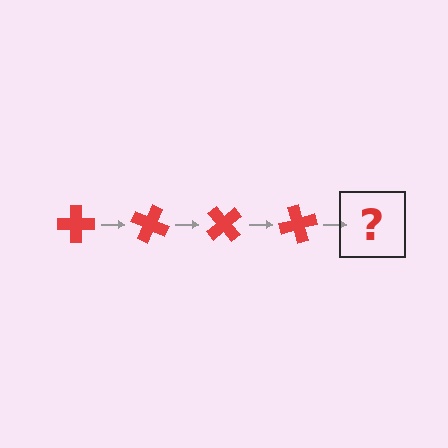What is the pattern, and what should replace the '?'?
The pattern is that the cross rotates 25 degrees each step. The '?' should be a red cross rotated 100 degrees.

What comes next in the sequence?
The next element should be a red cross rotated 100 degrees.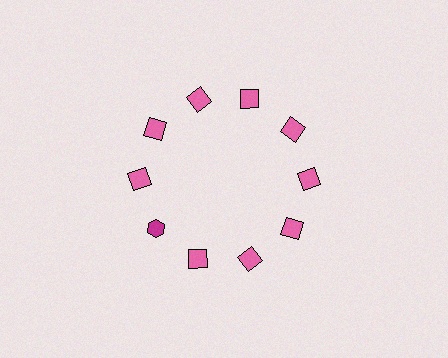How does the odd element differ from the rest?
It differs in both color (magenta instead of pink) and shape (hexagon instead of square).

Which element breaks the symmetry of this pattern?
The magenta hexagon at roughly the 8 o'clock position breaks the symmetry. All other shapes are pink squares.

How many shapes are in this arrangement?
There are 10 shapes arranged in a ring pattern.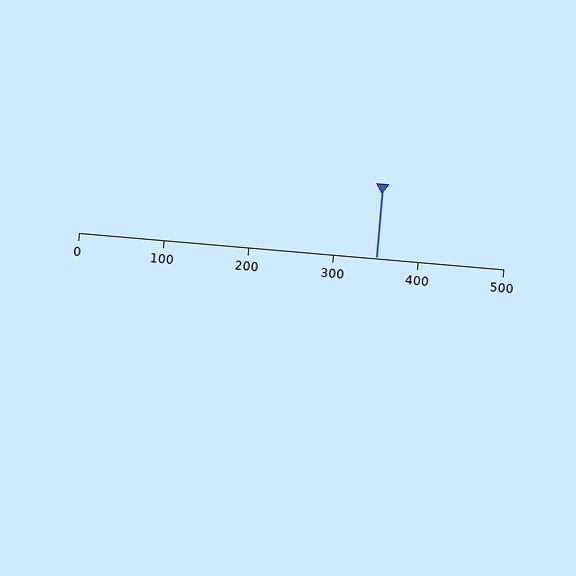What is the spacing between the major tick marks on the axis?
The major ticks are spaced 100 apart.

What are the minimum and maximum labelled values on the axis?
The axis runs from 0 to 500.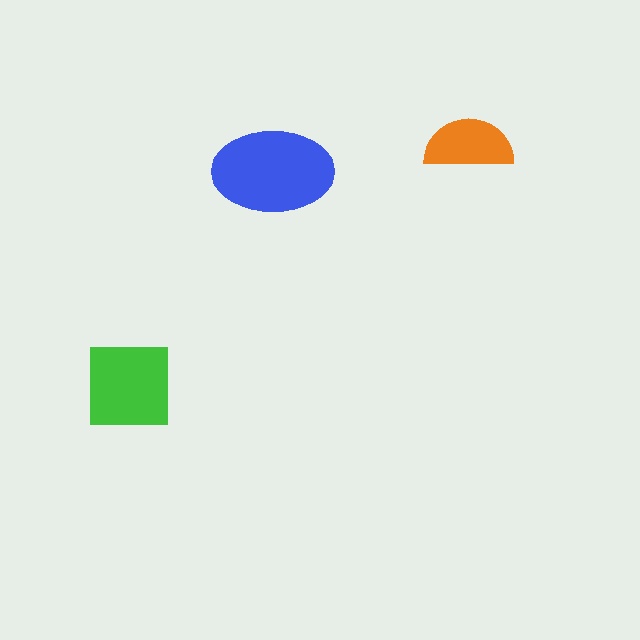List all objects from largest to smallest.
The blue ellipse, the green square, the orange semicircle.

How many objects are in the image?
There are 3 objects in the image.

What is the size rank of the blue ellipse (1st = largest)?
1st.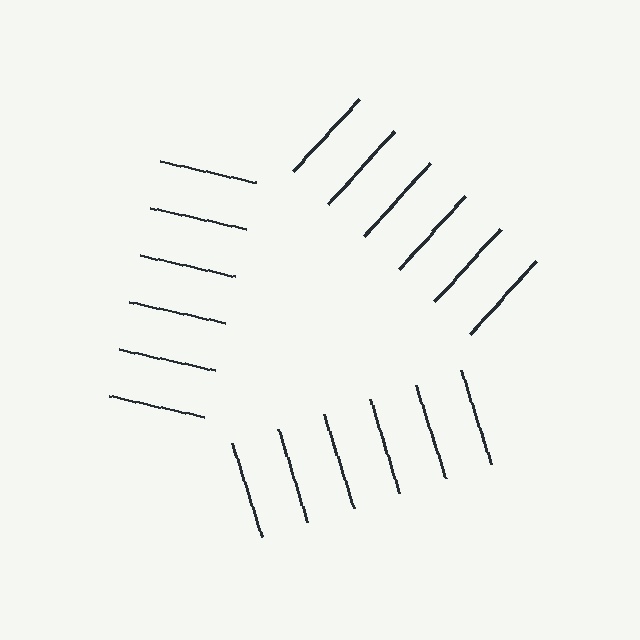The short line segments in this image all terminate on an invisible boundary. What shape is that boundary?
An illusory triangle — the line segments terminate on its edges but no continuous stroke is drawn.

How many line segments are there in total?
18 — 6 along each of the 3 edges.